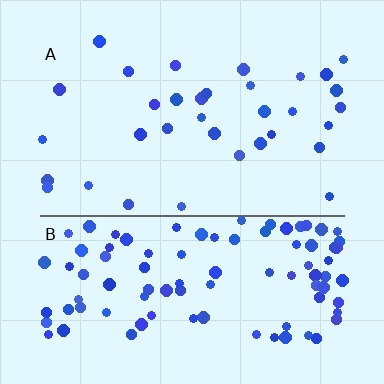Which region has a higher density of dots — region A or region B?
B (the bottom).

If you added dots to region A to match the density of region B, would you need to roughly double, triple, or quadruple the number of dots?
Approximately triple.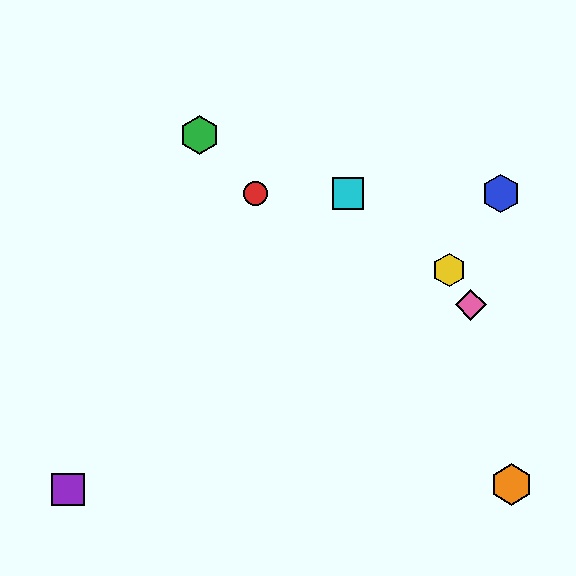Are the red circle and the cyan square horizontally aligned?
Yes, both are at y≈194.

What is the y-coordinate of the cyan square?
The cyan square is at y≈194.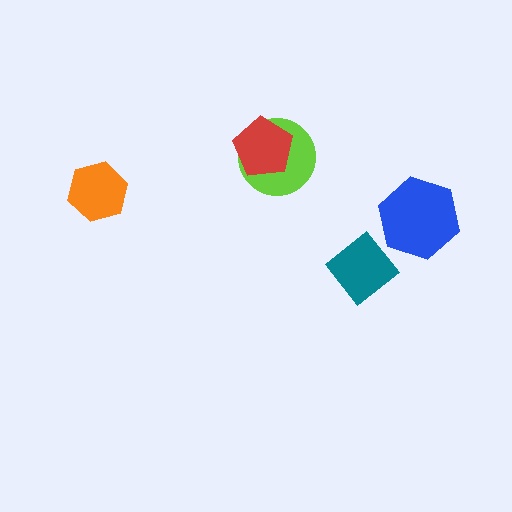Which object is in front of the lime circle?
The red pentagon is in front of the lime circle.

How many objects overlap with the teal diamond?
0 objects overlap with the teal diamond.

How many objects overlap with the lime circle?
1 object overlaps with the lime circle.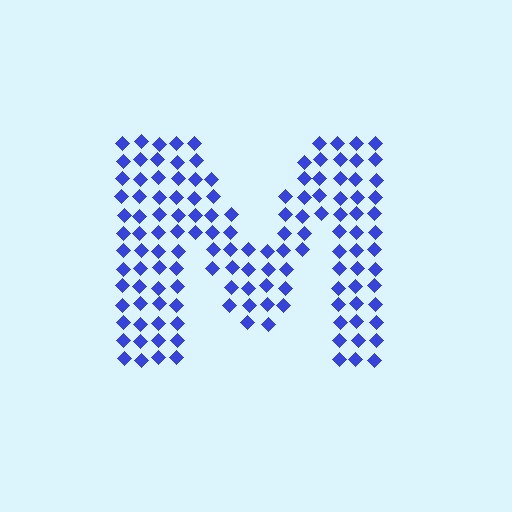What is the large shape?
The large shape is the letter M.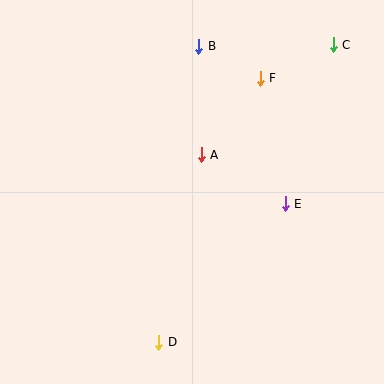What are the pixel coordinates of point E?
Point E is at (285, 204).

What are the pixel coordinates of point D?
Point D is at (159, 342).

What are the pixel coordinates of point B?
Point B is at (199, 46).